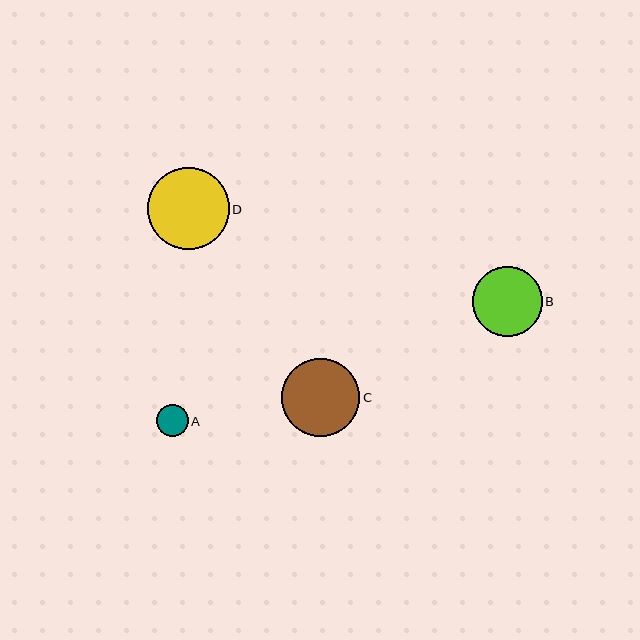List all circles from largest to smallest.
From largest to smallest: D, C, B, A.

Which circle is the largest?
Circle D is the largest with a size of approximately 82 pixels.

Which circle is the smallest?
Circle A is the smallest with a size of approximately 32 pixels.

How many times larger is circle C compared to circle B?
Circle C is approximately 1.1 times the size of circle B.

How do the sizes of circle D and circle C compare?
Circle D and circle C are approximately the same size.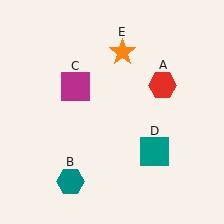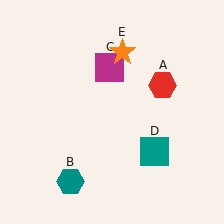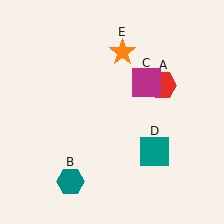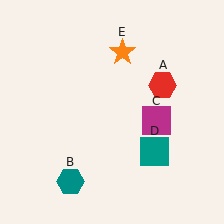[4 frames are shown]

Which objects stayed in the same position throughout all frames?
Red hexagon (object A) and teal hexagon (object B) and teal square (object D) and orange star (object E) remained stationary.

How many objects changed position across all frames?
1 object changed position: magenta square (object C).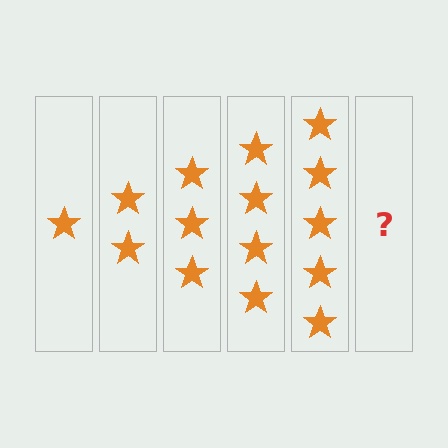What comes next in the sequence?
The next element should be 6 stars.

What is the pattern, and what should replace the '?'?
The pattern is that each step adds one more star. The '?' should be 6 stars.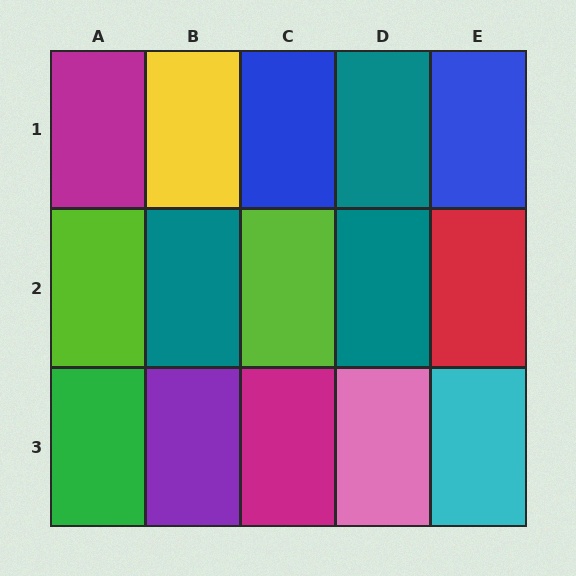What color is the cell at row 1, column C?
Blue.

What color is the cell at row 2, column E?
Red.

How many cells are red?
1 cell is red.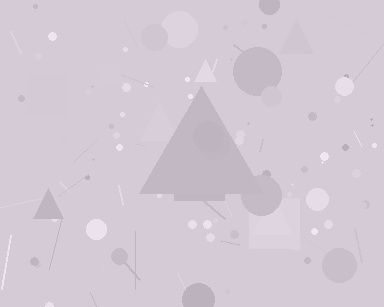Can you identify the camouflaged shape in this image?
The camouflaged shape is a triangle.